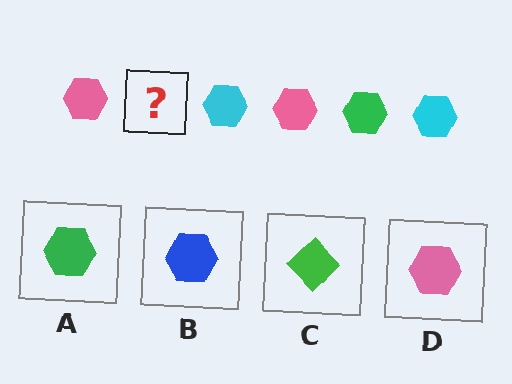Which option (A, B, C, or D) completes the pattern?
A.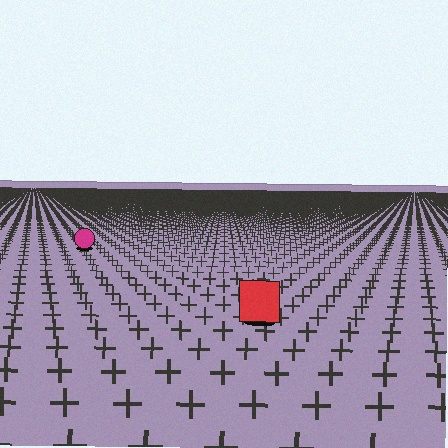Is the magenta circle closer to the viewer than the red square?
No. The red square is closer — you can tell from the texture gradient: the ground texture is coarser near it.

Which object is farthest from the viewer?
The magenta circle is farthest from the viewer. It appears smaller and the ground texture around it is denser.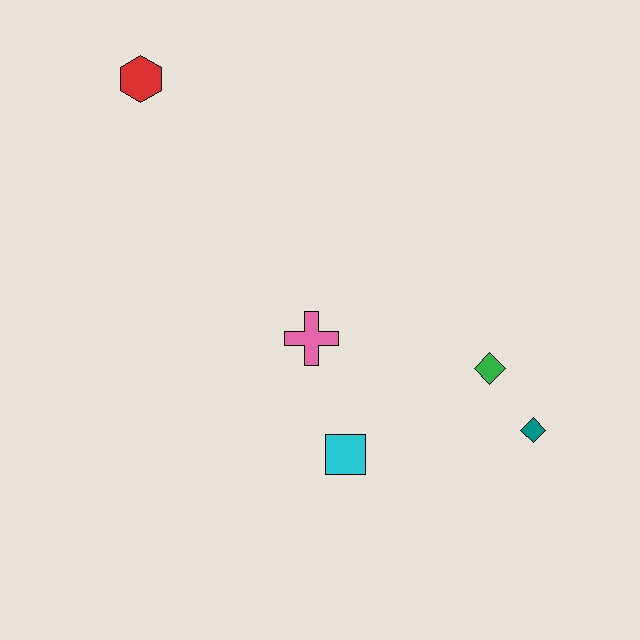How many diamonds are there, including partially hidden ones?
There are 2 diamonds.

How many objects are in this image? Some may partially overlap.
There are 5 objects.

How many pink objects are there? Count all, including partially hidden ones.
There is 1 pink object.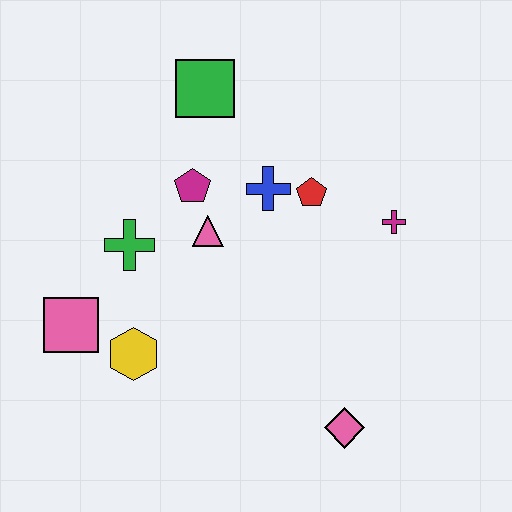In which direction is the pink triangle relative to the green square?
The pink triangle is below the green square.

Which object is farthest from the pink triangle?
The pink diamond is farthest from the pink triangle.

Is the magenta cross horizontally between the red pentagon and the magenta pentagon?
No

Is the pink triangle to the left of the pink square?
No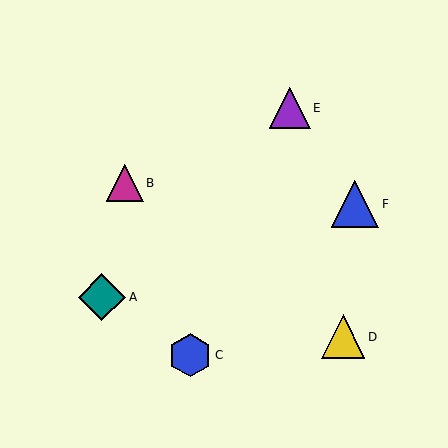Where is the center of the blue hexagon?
The center of the blue hexagon is at (190, 355).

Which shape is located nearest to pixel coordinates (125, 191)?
The magenta triangle (labeled B) at (125, 183) is nearest to that location.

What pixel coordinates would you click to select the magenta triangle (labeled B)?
Click at (125, 183) to select the magenta triangle B.